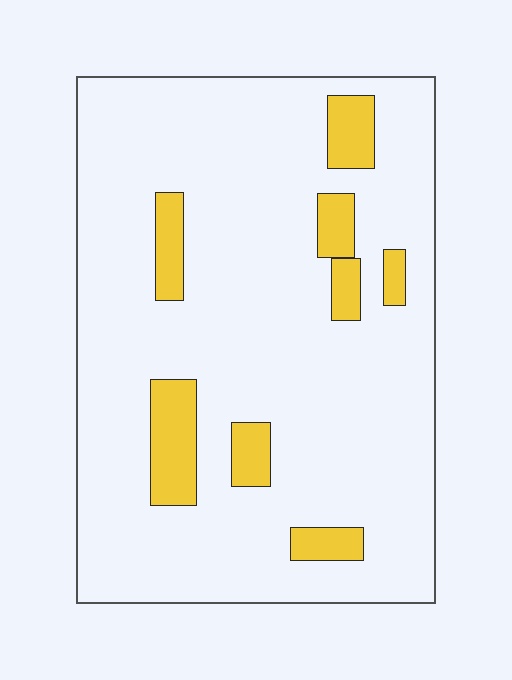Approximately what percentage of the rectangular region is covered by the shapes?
Approximately 10%.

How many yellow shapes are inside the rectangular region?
8.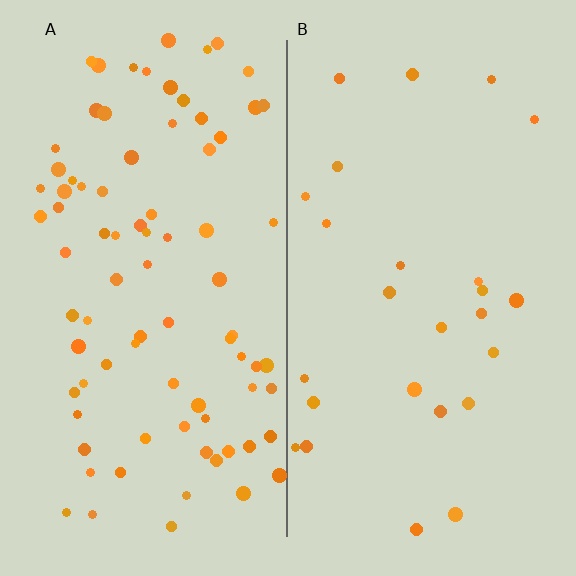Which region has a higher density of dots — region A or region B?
A (the left).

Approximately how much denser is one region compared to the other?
Approximately 3.2× — region A over region B.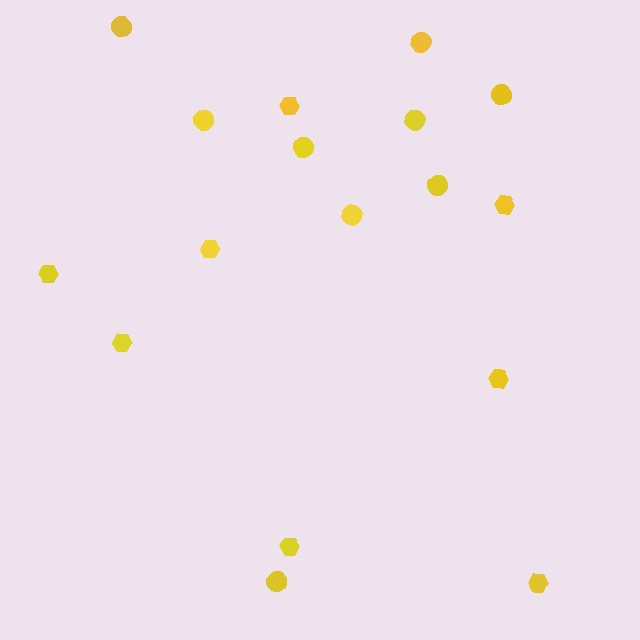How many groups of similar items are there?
There are 2 groups: one group of circles (9) and one group of hexagons (8).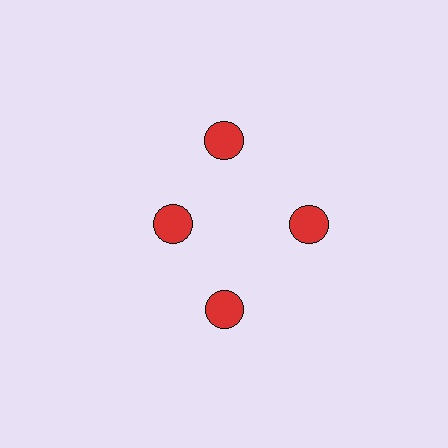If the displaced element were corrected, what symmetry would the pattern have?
It would have 4-fold rotational symmetry — the pattern would map onto itself every 90 degrees.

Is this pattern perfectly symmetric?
No. The 4 red circles are arranged in a ring, but one element near the 9 o'clock position is pulled inward toward the center, breaking the 4-fold rotational symmetry.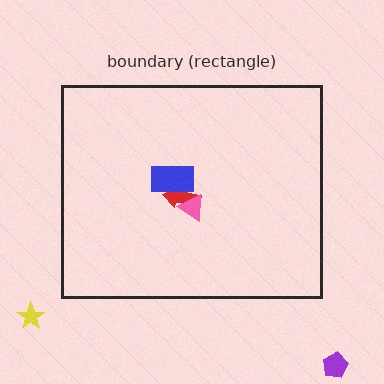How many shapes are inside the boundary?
3 inside, 2 outside.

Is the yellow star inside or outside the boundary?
Outside.